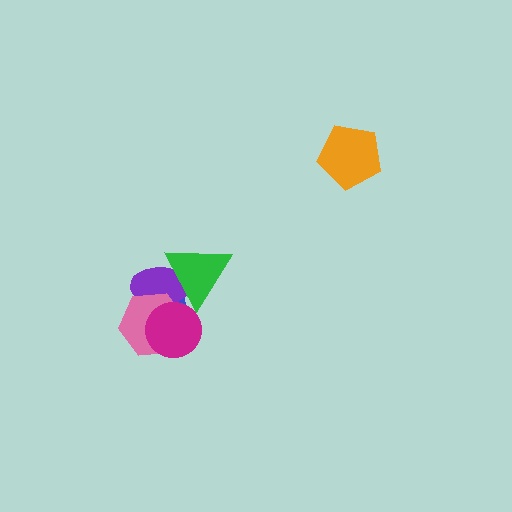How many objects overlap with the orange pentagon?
0 objects overlap with the orange pentagon.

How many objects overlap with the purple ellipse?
4 objects overlap with the purple ellipse.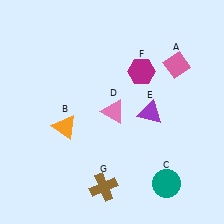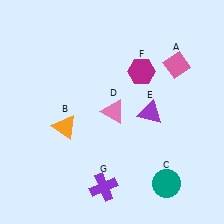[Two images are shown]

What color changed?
The cross (G) changed from brown in Image 1 to purple in Image 2.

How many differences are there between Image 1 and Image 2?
There is 1 difference between the two images.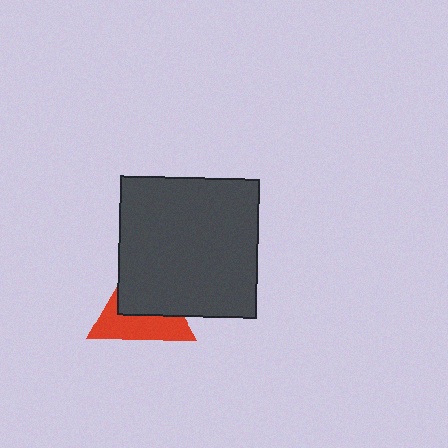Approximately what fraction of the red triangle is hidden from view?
Roughly 52% of the red triangle is hidden behind the dark gray square.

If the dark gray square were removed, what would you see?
You would see the complete red triangle.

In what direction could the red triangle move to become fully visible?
The red triangle could move toward the lower-left. That would shift it out from behind the dark gray square entirely.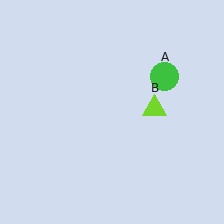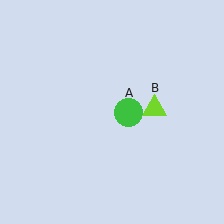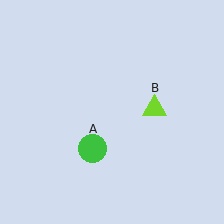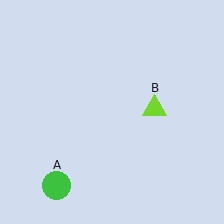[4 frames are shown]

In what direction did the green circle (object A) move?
The green circle (object A) moved down and to the left.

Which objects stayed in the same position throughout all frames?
Lime triangle (object B) remained stationary.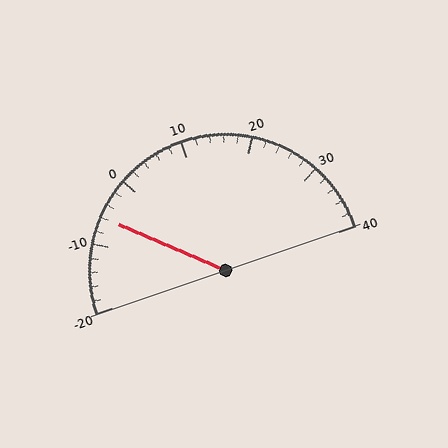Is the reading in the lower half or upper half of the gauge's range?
The reading is in the lower half of the range (-20 to 40).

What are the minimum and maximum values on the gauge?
The gauge ranges from -20 to 40.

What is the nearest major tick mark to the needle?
The nearest major tick mark is -10.